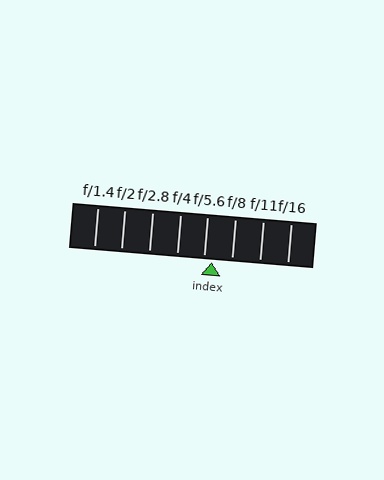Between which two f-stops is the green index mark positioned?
The index mark is between f/5.6 and f/8.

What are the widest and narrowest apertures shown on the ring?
The widest aperture shown is f/1.4 and the narrowest is f/16.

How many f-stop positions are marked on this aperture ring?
There are 8 f-stop positions marked.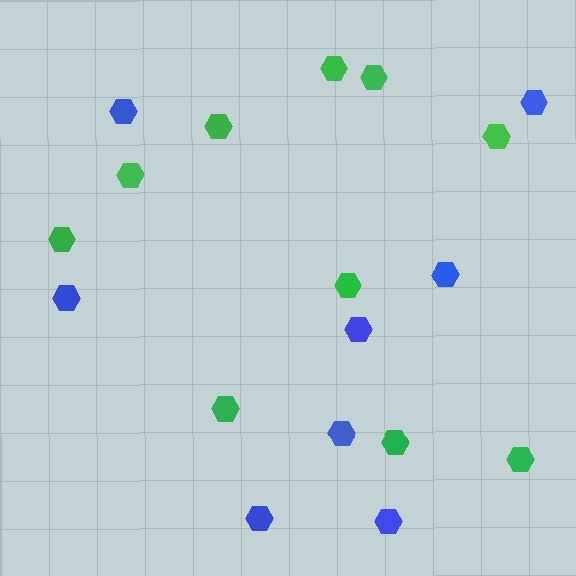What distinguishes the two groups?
There are 2 groups: one group of green hexagons (10) and one group of blue hexagons (8).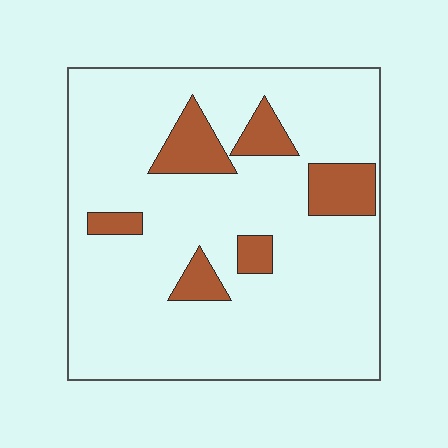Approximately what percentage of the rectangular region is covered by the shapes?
Approximately 15%.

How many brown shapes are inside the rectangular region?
6.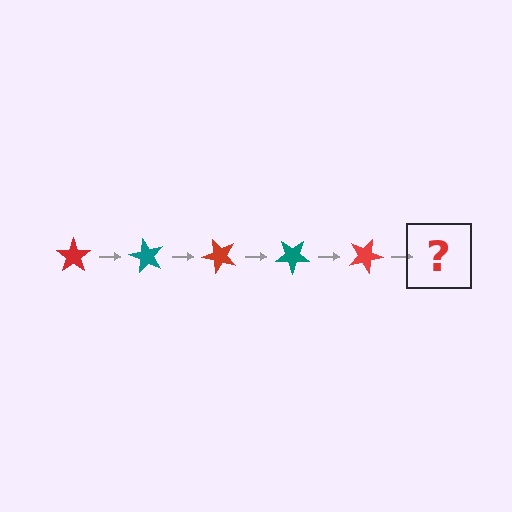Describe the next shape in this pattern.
It should be a teal star, rotated 300 degrees from the start.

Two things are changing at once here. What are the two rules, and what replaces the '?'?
The two rules are that it rotates 60 degrees each step and the color cycles through red and teal. The '?' should be a teal star, rotated 300 degrees from the start.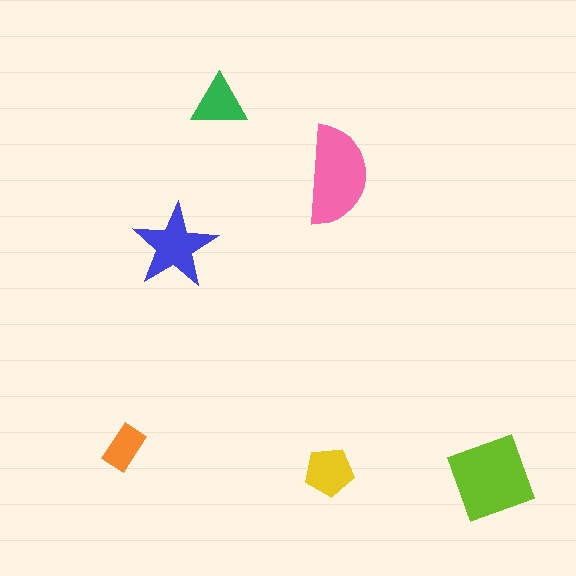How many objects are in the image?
There are 6 objects in the image.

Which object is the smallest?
The orange rectangle.